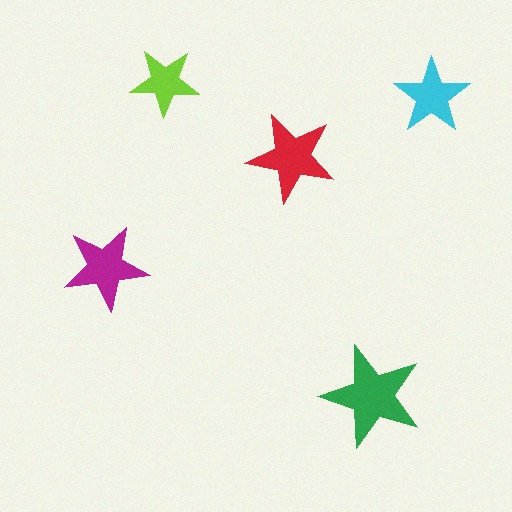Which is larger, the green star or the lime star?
The green one.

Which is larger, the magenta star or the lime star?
The magenta one.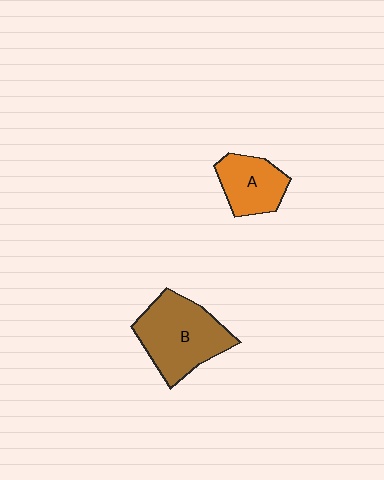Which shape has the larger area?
Shape B (brown).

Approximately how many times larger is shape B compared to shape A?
Approximately 1.7 times.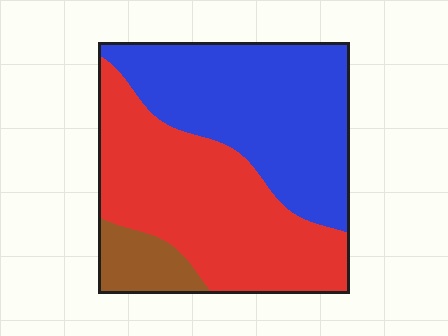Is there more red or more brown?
Red.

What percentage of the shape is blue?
Blue covers 44% of the shape.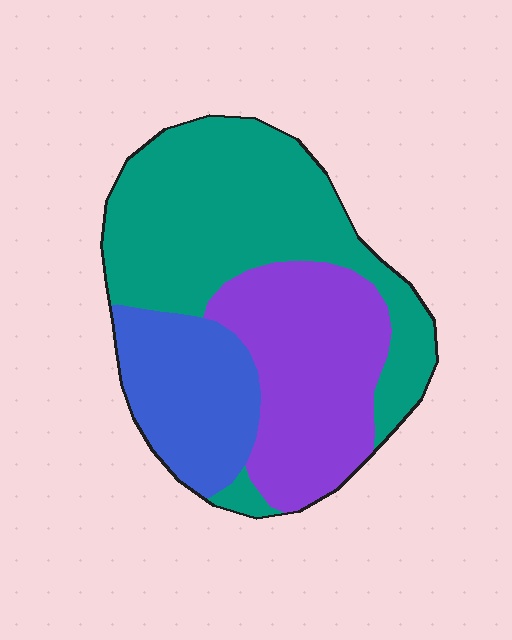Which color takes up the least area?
Blue, at roughly 20%.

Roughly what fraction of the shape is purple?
Purple takes up between a quarter and a half of the shape.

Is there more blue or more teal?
Teal.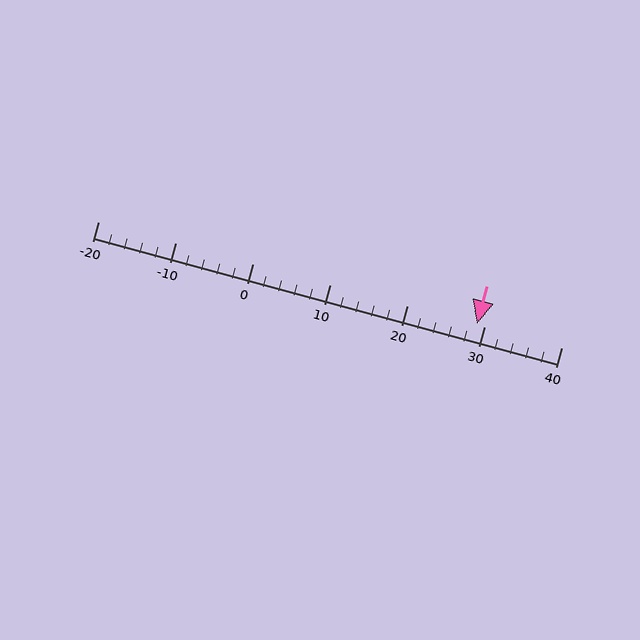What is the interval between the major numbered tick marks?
The major tick marks are spaced 10 units apart.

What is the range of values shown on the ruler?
The ruler shows values from -20 to 40.